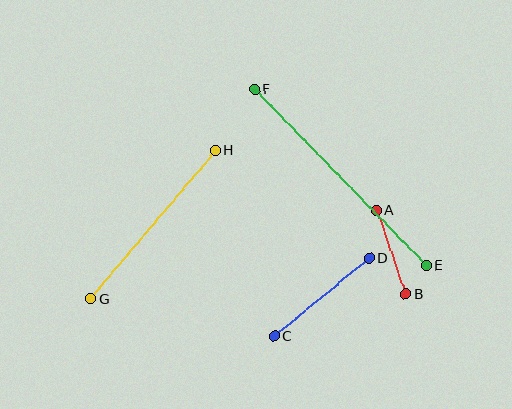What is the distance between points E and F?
The distance is approximately 246 pixels.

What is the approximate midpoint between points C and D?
The midpoint is at approximately (321, 297) pixels.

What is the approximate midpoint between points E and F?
The midpoint is at approximately (340, 177) pixels.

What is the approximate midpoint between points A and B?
The midpoint is at approximately (391, 252) pixels.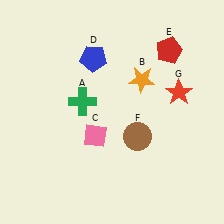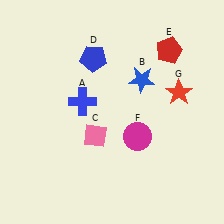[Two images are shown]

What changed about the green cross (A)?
In Image 1, A is green. In Image 2, it changed to blue.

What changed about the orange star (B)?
In Image 1, B is orange. In Image 2, it changed to blue.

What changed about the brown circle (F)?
In Image 1, F is brown. In Image 2, it changed to magenta.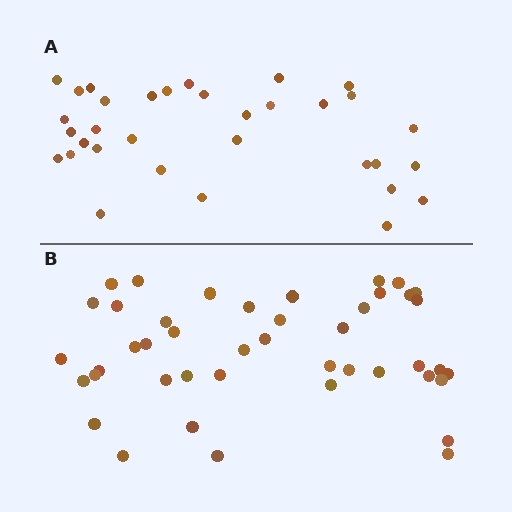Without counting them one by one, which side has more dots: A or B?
Region B (the bottom region) has more dots.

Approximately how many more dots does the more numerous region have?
Region B has roughly 12 or so more dots than region A.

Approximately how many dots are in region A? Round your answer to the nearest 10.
About 30 dots. (The exact count is 33, which rounds to 30.)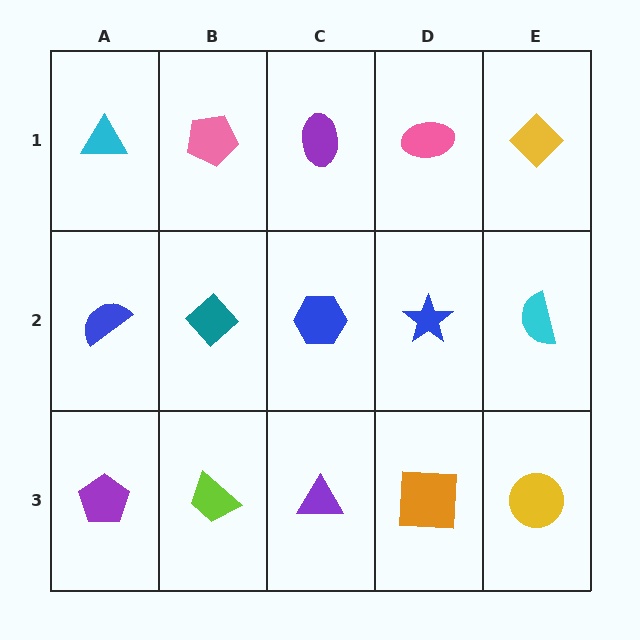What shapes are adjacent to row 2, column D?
A pink ellipse (row 1, column D), an orange square (row 3, column D), a blue hexagon (row 2, column C), a cyan semicircle (row 2, column E).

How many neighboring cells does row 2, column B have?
4.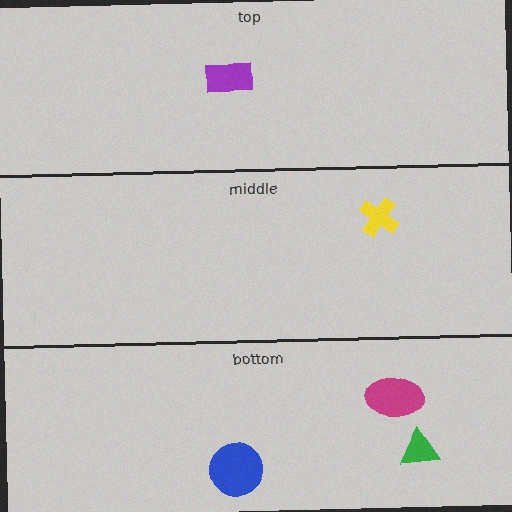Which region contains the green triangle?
The bottom region.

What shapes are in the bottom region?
The magenta ellipse, the blue circle, the green triangle.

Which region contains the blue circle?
The bottom region.